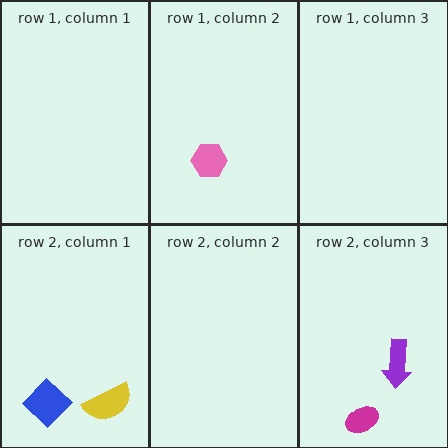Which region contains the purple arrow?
The row 2, column 3 region.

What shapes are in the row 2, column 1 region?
The blue diamond, the yellow semicircle.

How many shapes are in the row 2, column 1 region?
2.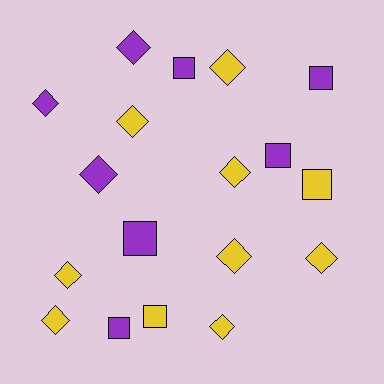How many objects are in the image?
There are 18 objects.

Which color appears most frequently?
Yellow, with 10 objects.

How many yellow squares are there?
There are 2 yellow squares.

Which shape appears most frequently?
Diamond, with 11 objects.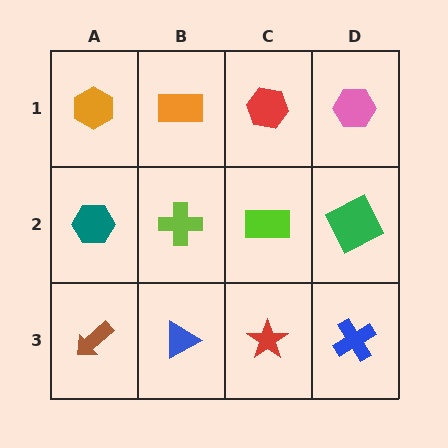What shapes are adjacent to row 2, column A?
An orange hexagon (row 1, column A), a brown arrow (row 3, column A), a lime cross (row 2, column B).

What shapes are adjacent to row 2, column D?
A pink hexagon (row 1, column D), a blue cross (row 3, column D), a lime rectangle (row 2, column C).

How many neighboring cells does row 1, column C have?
3.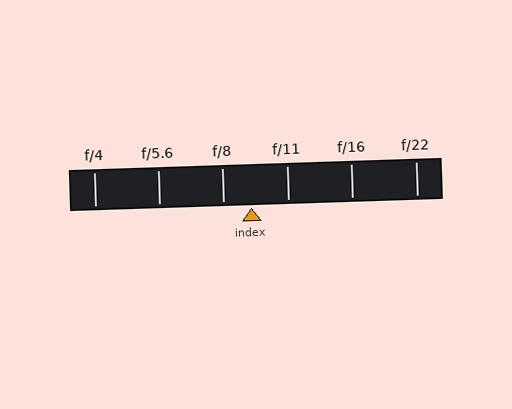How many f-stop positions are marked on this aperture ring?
There are 6 f-stop positions marked.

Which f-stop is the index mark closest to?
The index mark is closest to f/8.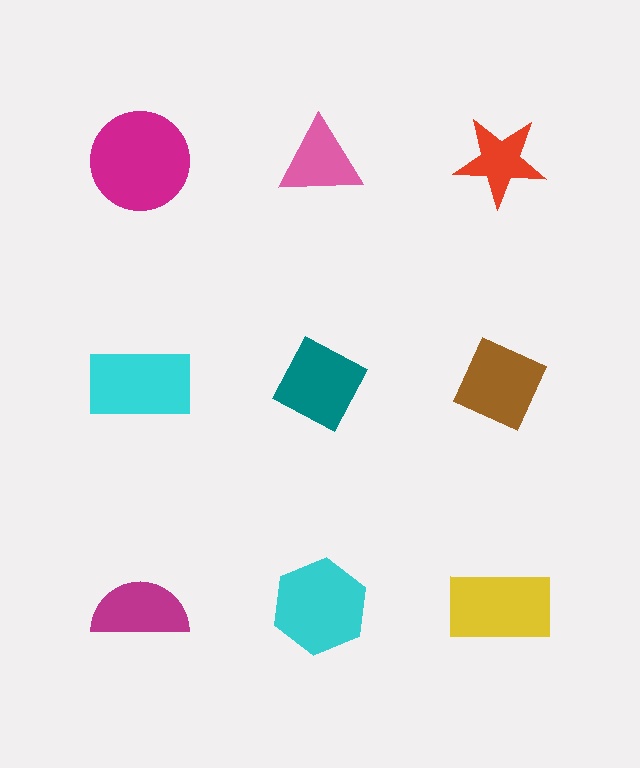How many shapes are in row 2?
3 shapes.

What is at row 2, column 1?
A cyan rectangle.